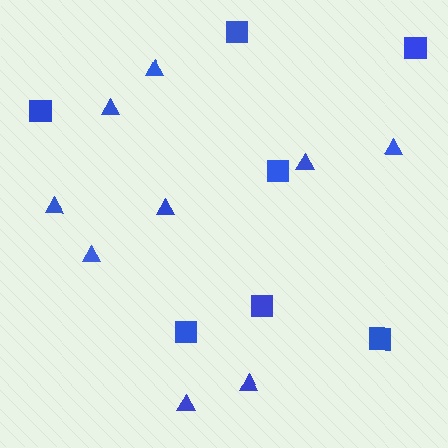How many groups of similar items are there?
There are 2 groups: one group of triangles (9) and one group of squares (7).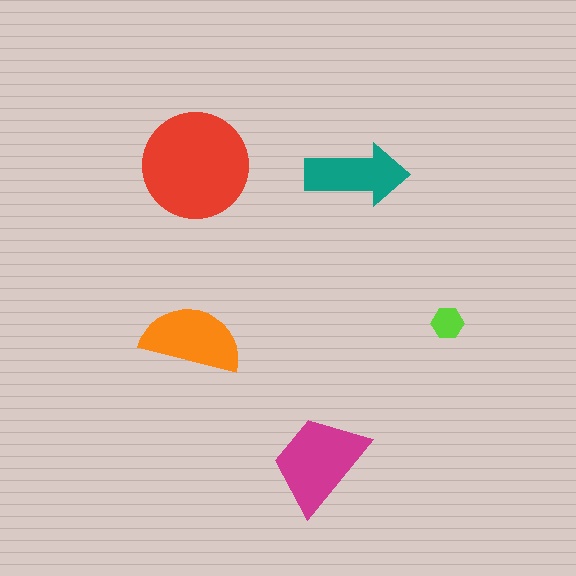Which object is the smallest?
The lime hexagon.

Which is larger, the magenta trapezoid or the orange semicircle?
The magenta trapezoid.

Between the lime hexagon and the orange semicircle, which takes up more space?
The orange semicircle.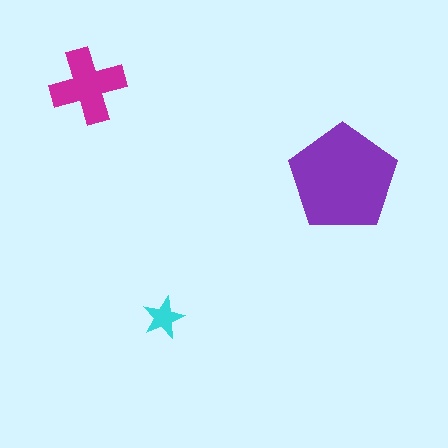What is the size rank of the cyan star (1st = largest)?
3rd.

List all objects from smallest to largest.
The cyan star, the magenta cross, the purple pentagon.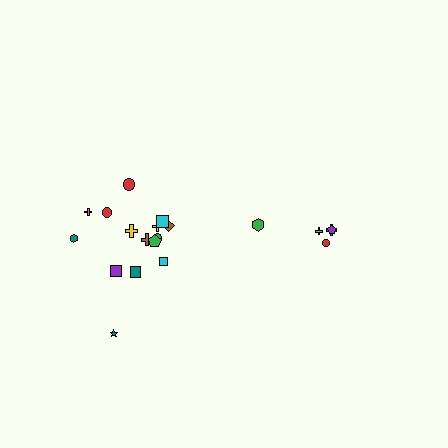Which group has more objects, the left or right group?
The left group.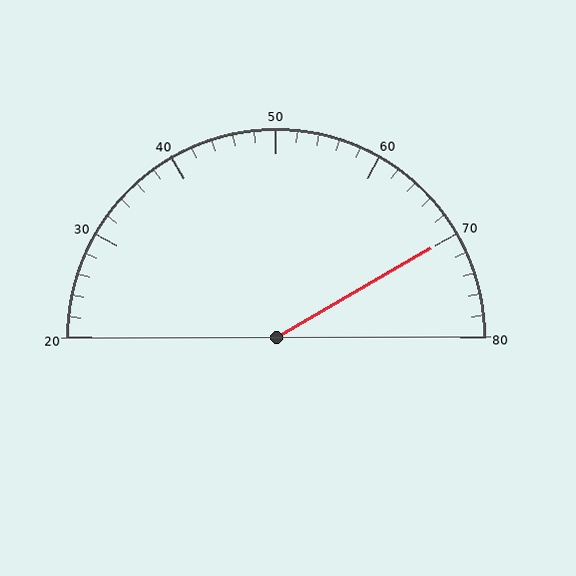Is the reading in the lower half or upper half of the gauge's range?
The reading is in the upper half of the range (20 to 80).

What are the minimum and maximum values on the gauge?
The gauge ranges from 20 to 80.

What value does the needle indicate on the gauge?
The needle indicates approximately 70.